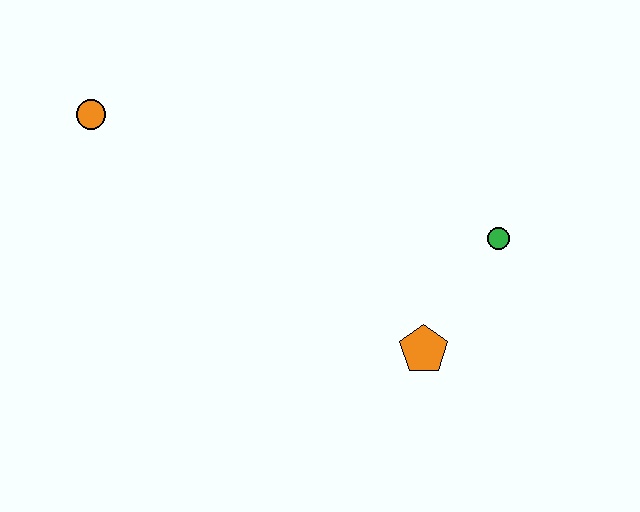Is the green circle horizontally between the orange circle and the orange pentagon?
No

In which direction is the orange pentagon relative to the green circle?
The orange pentagon is below the green circle.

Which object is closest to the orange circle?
The orange pentagon is closest to the orange circle.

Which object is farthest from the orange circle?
The green circle is farthest from the orange circle.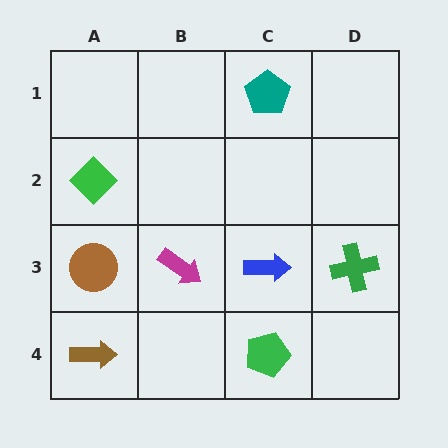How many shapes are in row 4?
2 shapes.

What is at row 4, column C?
A green pentagon.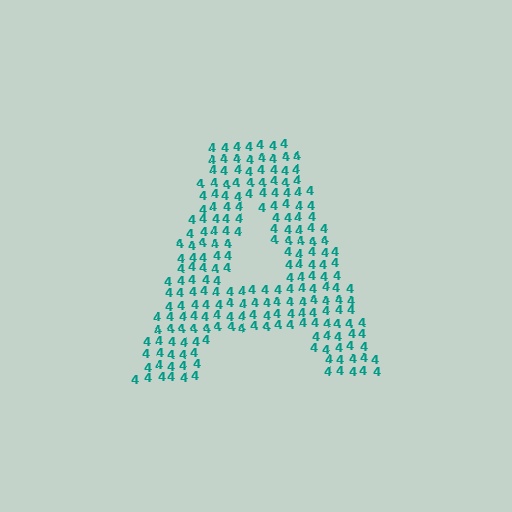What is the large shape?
The large shape is the letter A.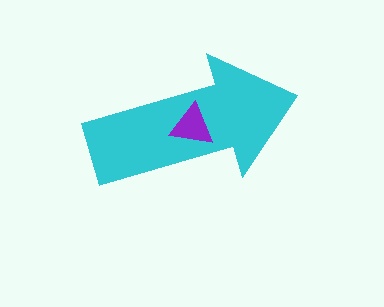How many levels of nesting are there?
2.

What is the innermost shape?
The purple triangle.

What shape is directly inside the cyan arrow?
The purple triangle.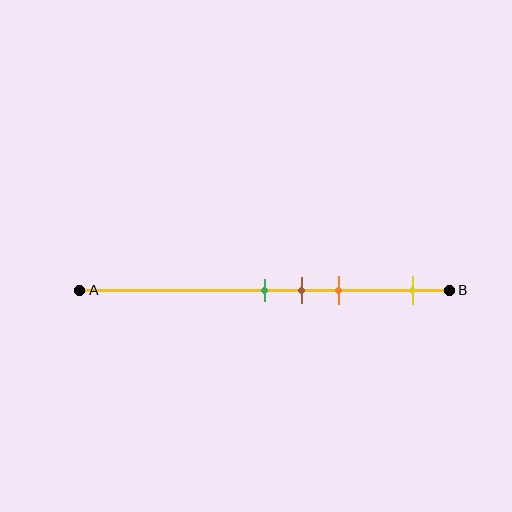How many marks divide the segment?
There are 4 marks dividing the segment.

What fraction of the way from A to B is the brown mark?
The brown mark is approximately 60% (0.6) of the way from A to B.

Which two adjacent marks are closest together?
The green and brown marks are the closest adjacent pair.